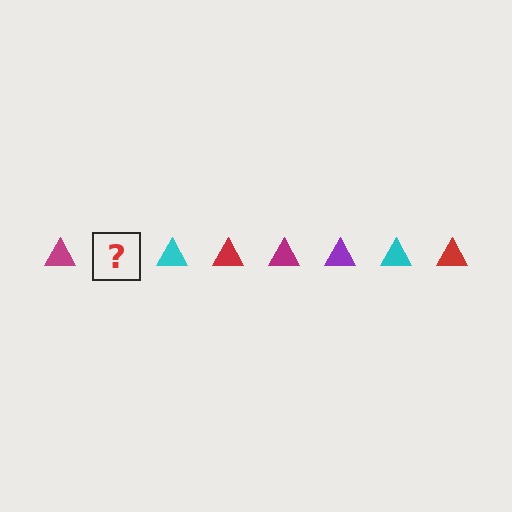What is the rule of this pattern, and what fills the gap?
The rule is that the pattern cycles through magenta, purple, cyan, red triangles. The gap should be filled with a purple triangle.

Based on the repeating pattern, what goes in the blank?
The blank should be a purple triangle.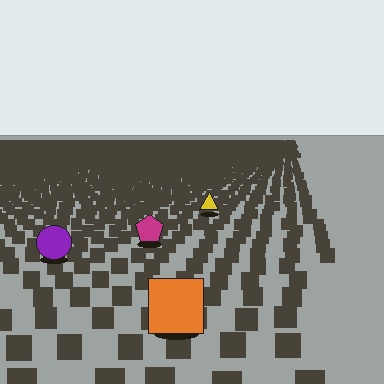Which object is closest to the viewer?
The orange square is closest. The texture marks near it are larger and more spread out.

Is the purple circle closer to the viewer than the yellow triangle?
Yes. The purple circle is closer — you can tell from the texture gradient: the ground texture is coarser near it.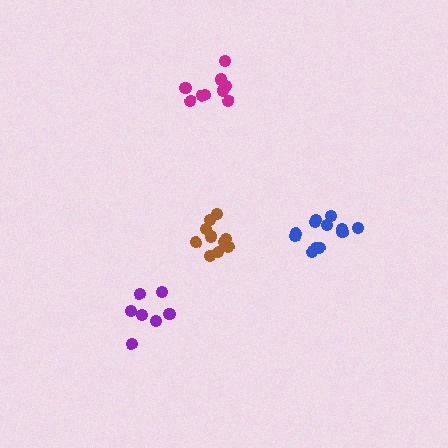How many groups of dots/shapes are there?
There are 4 groups.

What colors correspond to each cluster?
The clusters are colored: blue, purple, magenta, brown.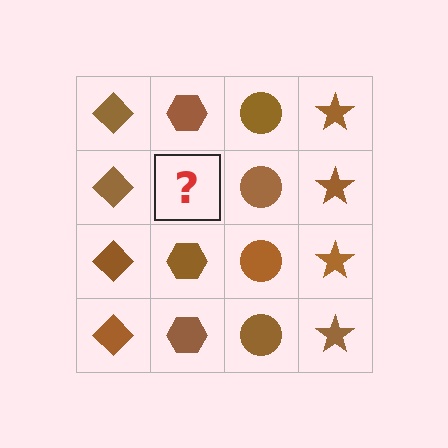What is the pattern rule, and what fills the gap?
The rule is that each column has a consistent shape. The gap should be filled with a brown hexagon.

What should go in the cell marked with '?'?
The missing cell should contain a brown hexagon.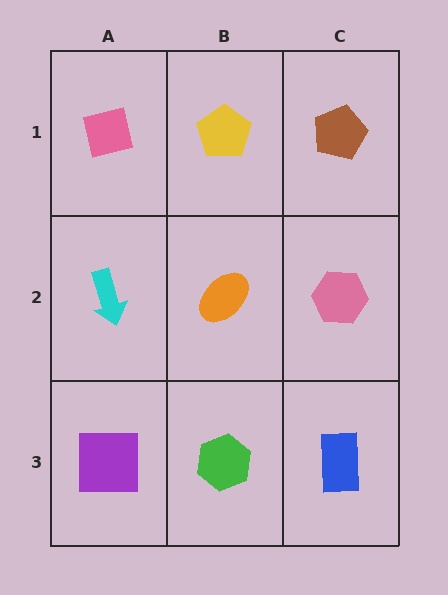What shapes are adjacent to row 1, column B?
An orange ellipse (row 2, column B), a pink square (row 1, column A), a brown pentagon (row 1, column C).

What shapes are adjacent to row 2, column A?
A pink square (row 1, column A), a purple square (row 3, column A), an orange ellipse (row 2, column B).